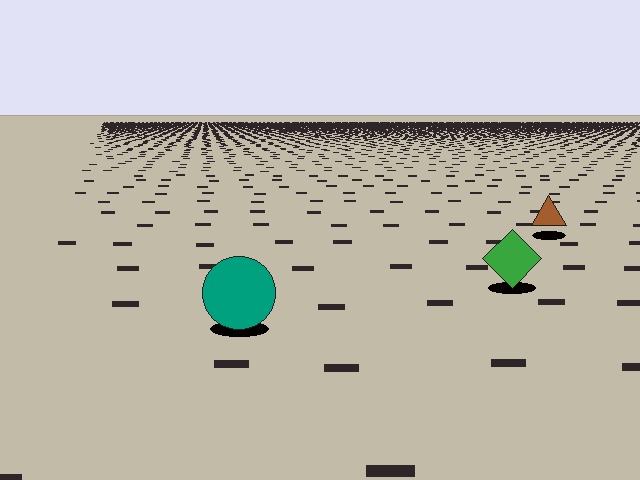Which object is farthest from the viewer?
The brown triangle is farthest from the viewer. It appears smaller and the ground texture around it is denser.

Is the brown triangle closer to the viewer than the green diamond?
No. The green diamond is closer — you can tell from the texture gradient: the ground texture is coarser near it.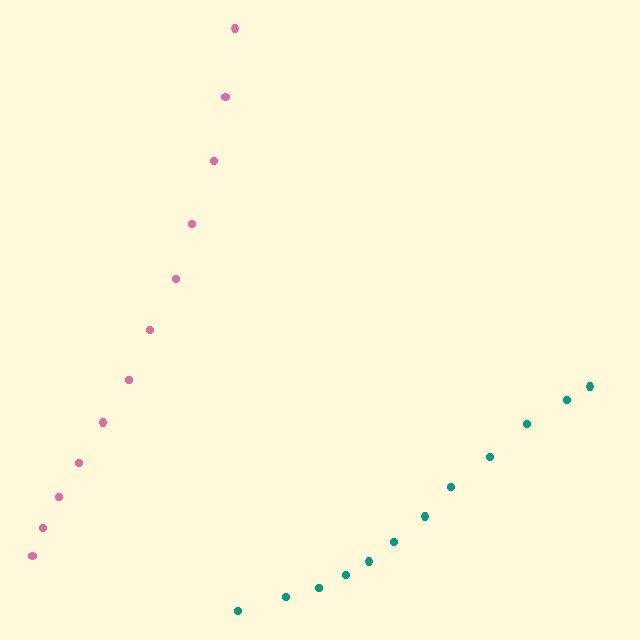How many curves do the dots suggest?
There are 2 distinct paths.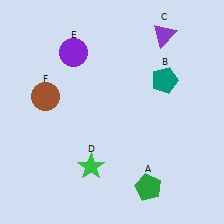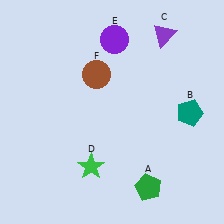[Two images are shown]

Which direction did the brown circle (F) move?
The brown circle (F) moved right.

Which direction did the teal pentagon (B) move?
The teal pentagon (B) moved down.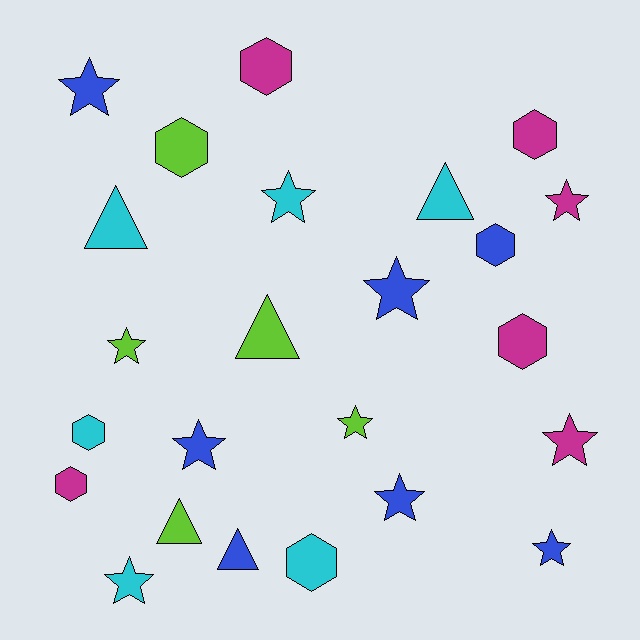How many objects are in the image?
There are 24 objects.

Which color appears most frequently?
Blue, with 7 objects.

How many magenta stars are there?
There are 2 magenta stars.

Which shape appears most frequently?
Star, with 11 objects.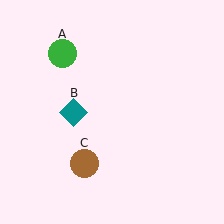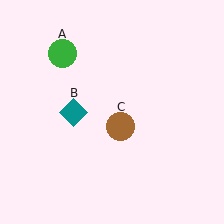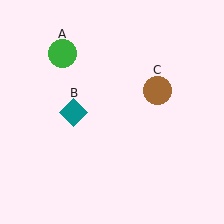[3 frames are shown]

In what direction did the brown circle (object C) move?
The brown circle (object C) moved up and to the right.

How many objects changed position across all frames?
1 object changed position: brown circle (object C).